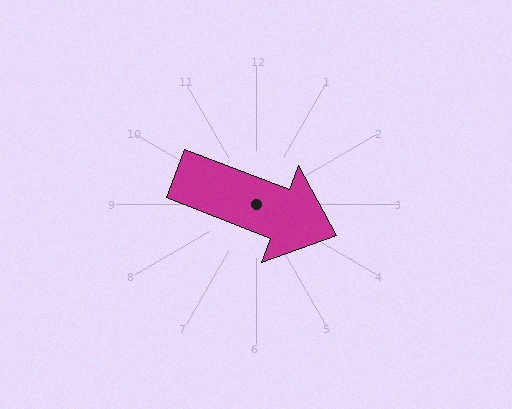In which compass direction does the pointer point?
East.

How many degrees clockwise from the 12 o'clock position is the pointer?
Approximately 111 degrees.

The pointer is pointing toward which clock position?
Roughly 4 o'clock.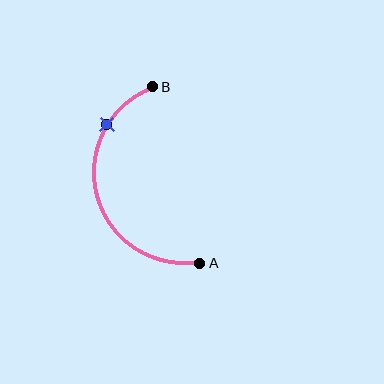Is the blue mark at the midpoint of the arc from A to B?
No. The blue mark lies on the arc but is closer to endpoint B. The arc midpoint would be at the point on the curve equidistant along the arc from both A and B.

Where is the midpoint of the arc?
The arc midpoint is the point on the curve farthest from the straight line joining A and B. It sits to the left of that line.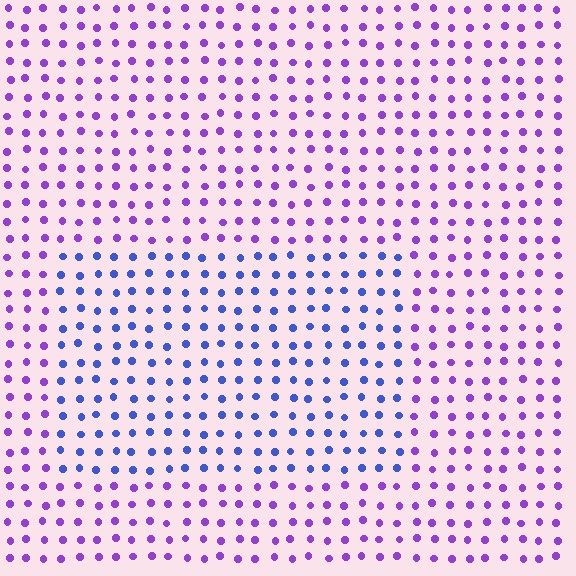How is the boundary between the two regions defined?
The boundary is defined purely by a slight shift in hue (about 44 degrees). Spacing, size, and orientation are identical on both sides.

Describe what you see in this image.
The image is filled with small purple elements in a uniform arrangement. A rectangle-shaped region is visible where the elements are tinted to a slightly different hue, forming a subtle color boundary.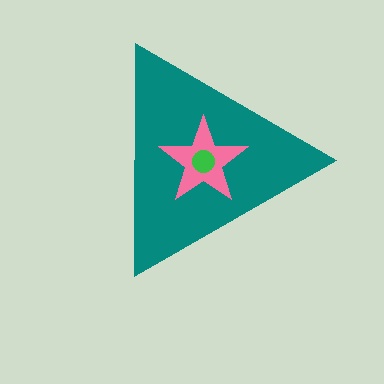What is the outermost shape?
The teal triangle.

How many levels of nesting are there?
3.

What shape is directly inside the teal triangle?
The pink star.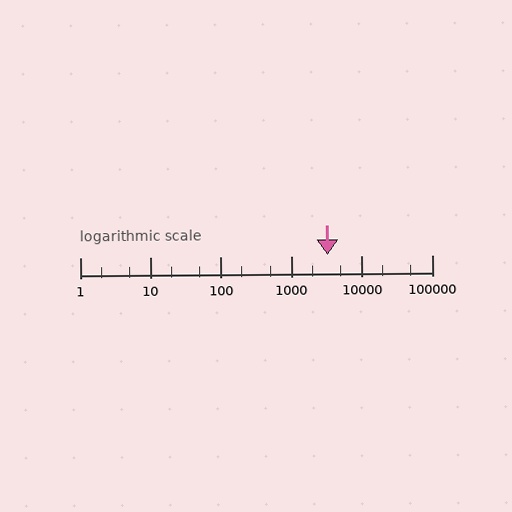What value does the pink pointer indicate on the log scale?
The pointer indicates approximately 3300.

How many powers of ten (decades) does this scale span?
The scale spans 5 decades, from 1 to 100000.